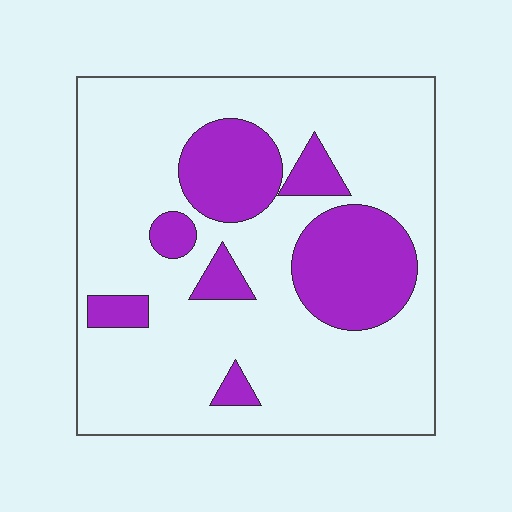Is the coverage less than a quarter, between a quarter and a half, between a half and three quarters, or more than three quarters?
Less than a quarter.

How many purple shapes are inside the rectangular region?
7.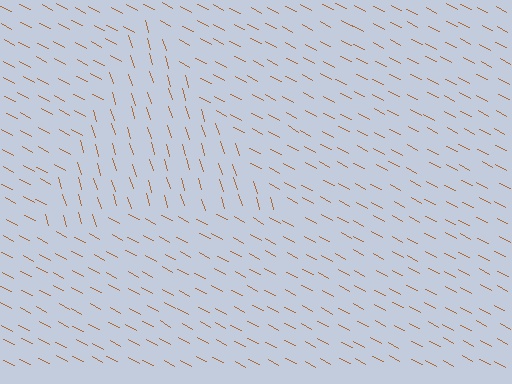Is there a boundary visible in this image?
Yes, there is a texture boundary formed by a change in line orientation.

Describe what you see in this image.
The image is filled with small brown line segments. A triangle region in the image has lines oriented differently from the surrounding lines, creating a visible texture boundary.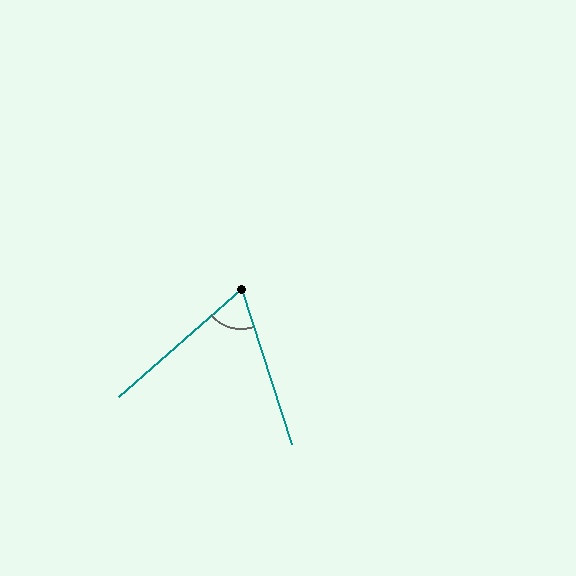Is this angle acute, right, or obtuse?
It is acute.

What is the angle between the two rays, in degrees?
Approximately 67 degrees.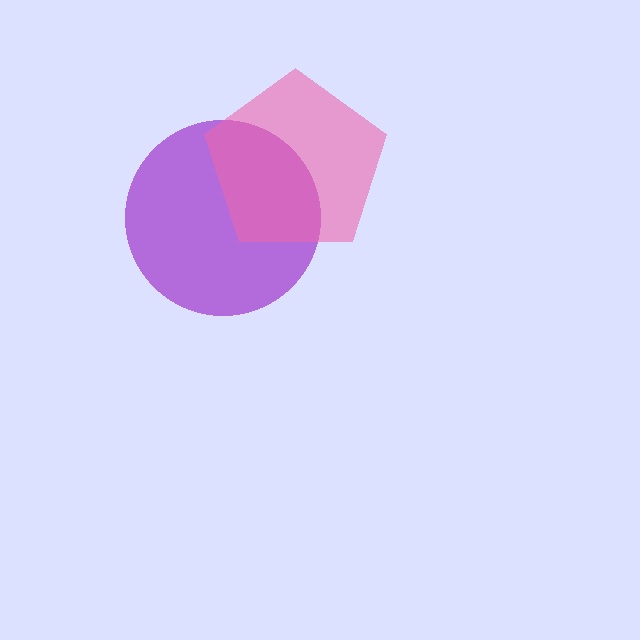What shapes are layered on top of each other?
The layered shapes are: a purple circle, a pink pentagon.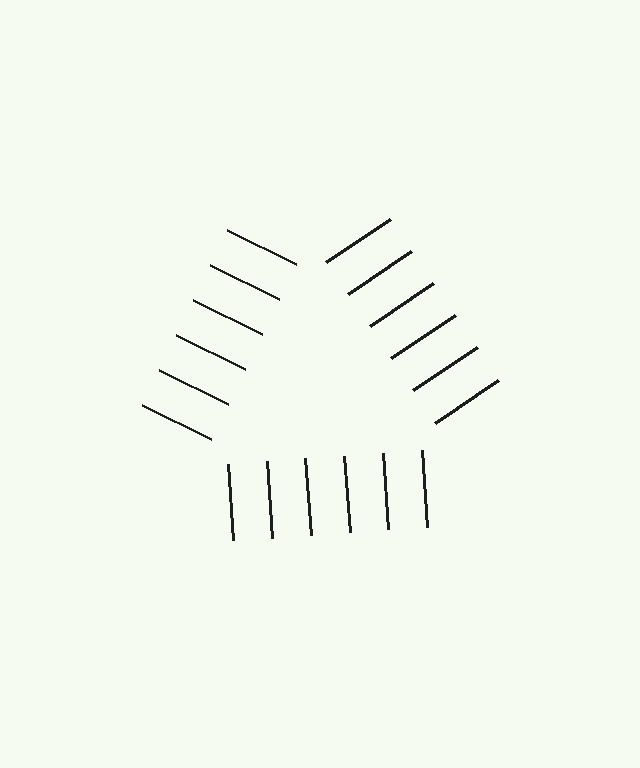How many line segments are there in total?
18 — 6 along each of the 3 edges.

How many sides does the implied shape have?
3 sides — the line-ends trace a triangle.